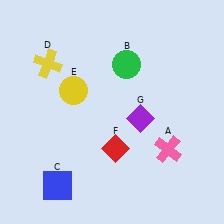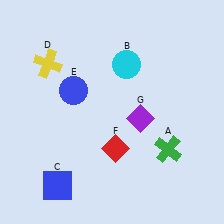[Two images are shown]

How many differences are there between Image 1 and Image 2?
There are 3 differences between the two images.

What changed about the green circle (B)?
In Image 1, B is green. In Image 2, it changed to cyan.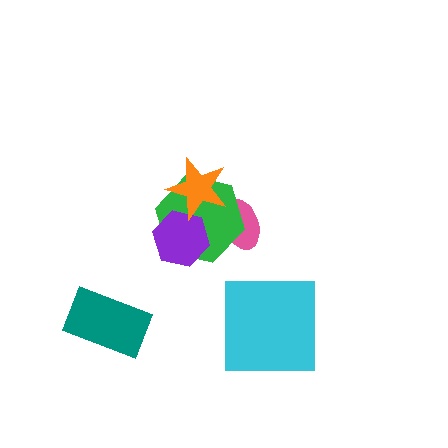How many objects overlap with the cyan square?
0 objects overlap with the cyan square.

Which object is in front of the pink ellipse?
The green hexagon is in front of the pink ellipse.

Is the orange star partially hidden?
No, no other shape covers it.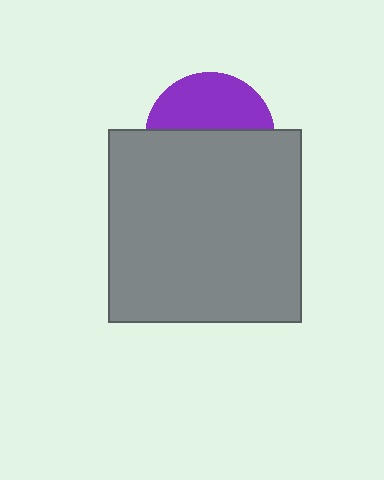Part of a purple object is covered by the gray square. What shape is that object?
It is a circle.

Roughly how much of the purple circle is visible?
A small part of it is visible (roughly 43%).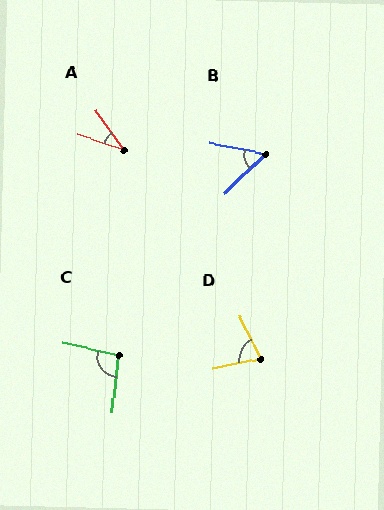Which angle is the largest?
C, at approximately 97 degrees.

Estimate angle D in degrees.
Approximately 74 degrees.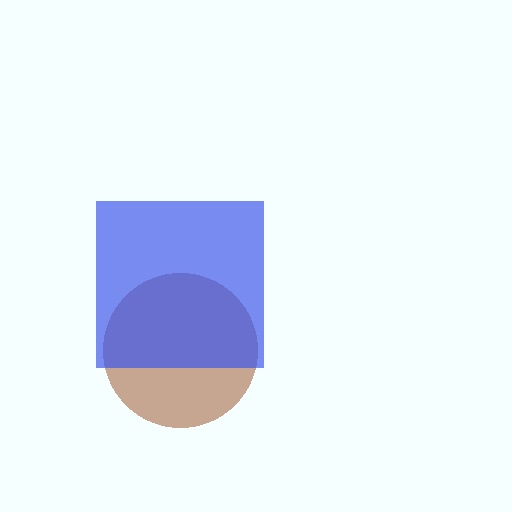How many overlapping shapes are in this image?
There are 2 overlapping shapes in the image.